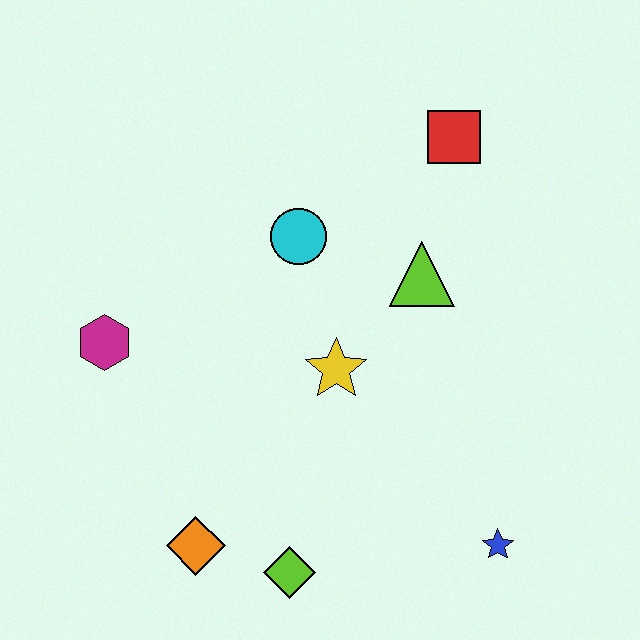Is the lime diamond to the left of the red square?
Yes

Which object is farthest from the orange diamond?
The red square is farthest from the orange diamond.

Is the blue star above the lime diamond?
Yes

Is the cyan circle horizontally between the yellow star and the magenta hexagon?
Yes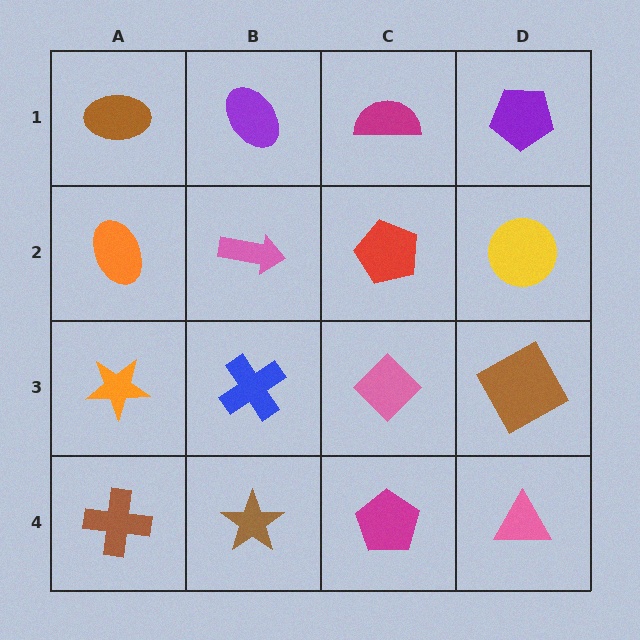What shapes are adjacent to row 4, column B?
A blue cross (row 3, column B), a brown cross (row 4, column A), a magenta pentagon (row 4, column C).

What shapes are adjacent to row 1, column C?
A red pentagon (row 2, column C), a purple ellipse (row 1, column B), a purple pentagon (row 1, column D).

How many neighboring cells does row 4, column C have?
3.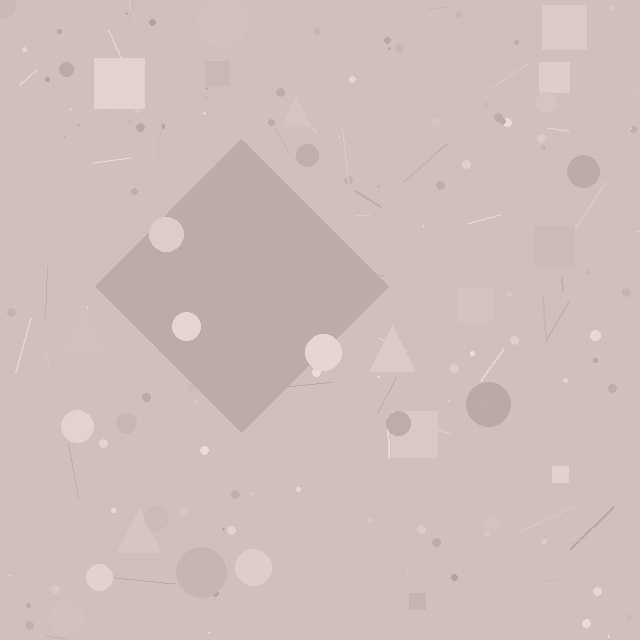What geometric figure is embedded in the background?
A diamond is embedded in the background.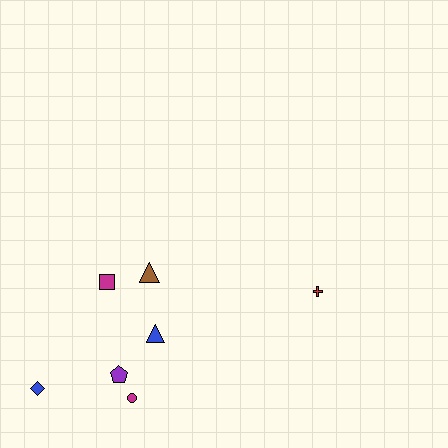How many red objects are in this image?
There is 1 red object.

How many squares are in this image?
There is 1 square.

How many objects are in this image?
There are 7 objects.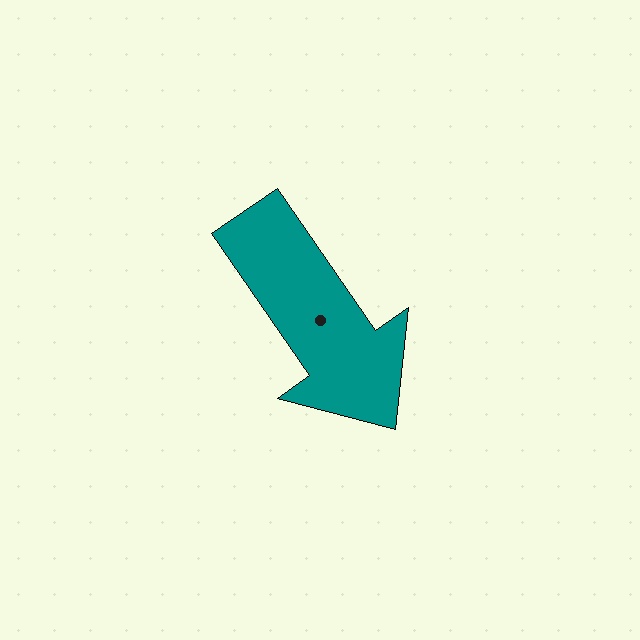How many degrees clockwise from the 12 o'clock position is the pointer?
Approximately 145 degrees.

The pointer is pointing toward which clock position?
Roughly 5 o'clock.